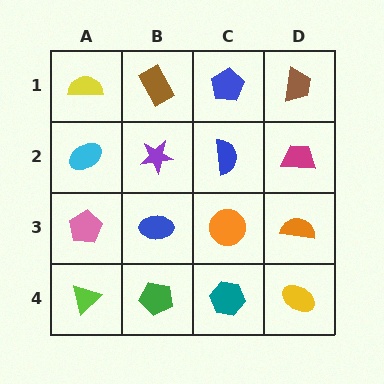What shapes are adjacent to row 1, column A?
A cyan ellipse (row 2, column A), a brown rectangle (row 1, column B).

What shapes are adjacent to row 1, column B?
A purple star (row 2, column B), a yellow semicircle (row 1, column A), a blue pentagon (row 1, column C).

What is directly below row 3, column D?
A yellow ellipse.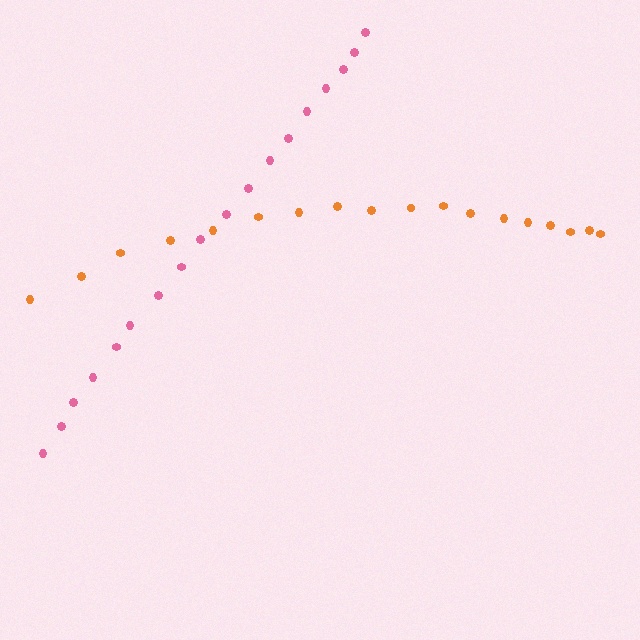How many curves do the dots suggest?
There are 2 distinct paths.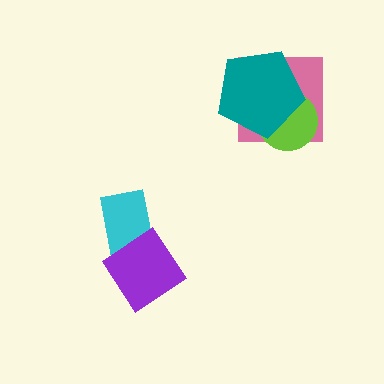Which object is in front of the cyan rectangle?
The purple diamond is in front of the cyan rectangle.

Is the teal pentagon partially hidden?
No, no other shape covers it.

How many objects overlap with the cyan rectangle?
1 object overlaps with the cyan rectangle.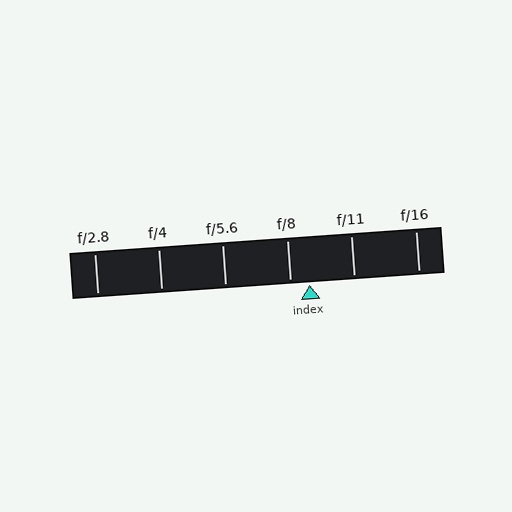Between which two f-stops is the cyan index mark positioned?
The index mark is between f/8 and f/11.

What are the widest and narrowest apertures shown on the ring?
The widest aperture shown is f/2.8 and the narrowest is f/16.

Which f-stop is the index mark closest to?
The index mark is closest to f/8.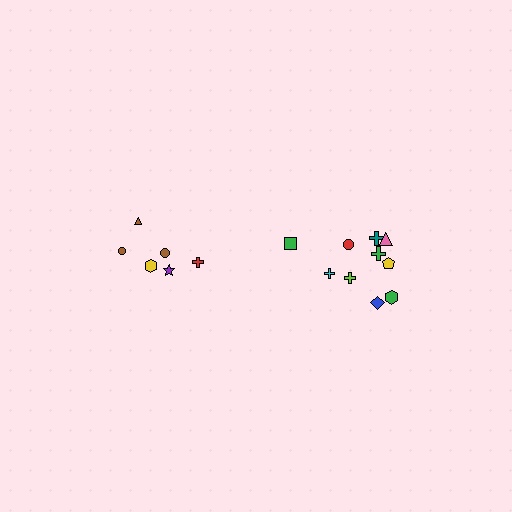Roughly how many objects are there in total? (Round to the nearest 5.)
Roughly 15 objects in total.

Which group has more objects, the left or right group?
The right group.